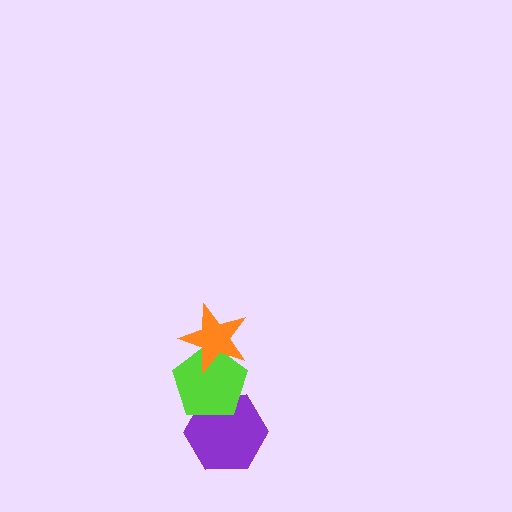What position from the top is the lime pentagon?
The lime pentagon is 2nd from the top.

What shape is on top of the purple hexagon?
The lime pentagon is on top of the purple hexagon.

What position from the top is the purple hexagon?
The purple hexagon is 3rd from the top.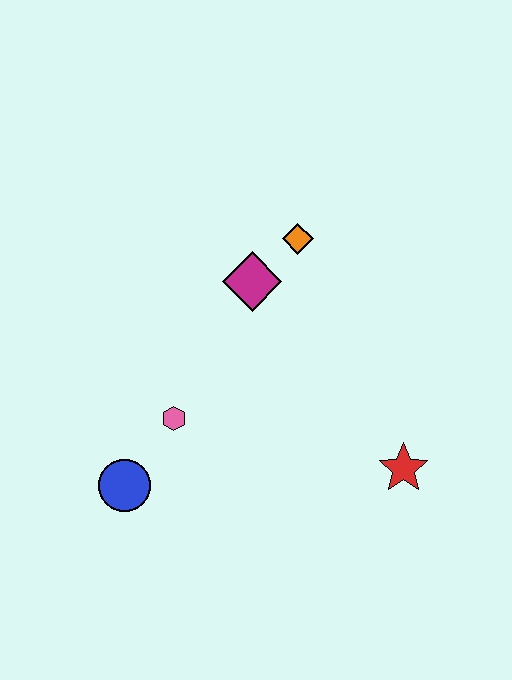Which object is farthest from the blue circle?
The orange diamond is farthest from the blue circle.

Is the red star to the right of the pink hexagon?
Yes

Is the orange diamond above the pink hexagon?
Yes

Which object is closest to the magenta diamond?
The orange diamond is closest to the magenta diamond.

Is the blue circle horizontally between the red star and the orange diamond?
No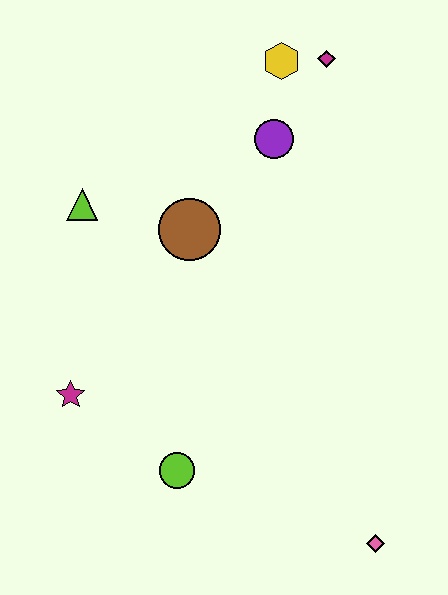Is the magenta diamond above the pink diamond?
Yes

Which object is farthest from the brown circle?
The pink diamond is farthest from the brown circle.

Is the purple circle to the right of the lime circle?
Yes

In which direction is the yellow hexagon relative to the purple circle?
The yellow hexagon is above the purple circle.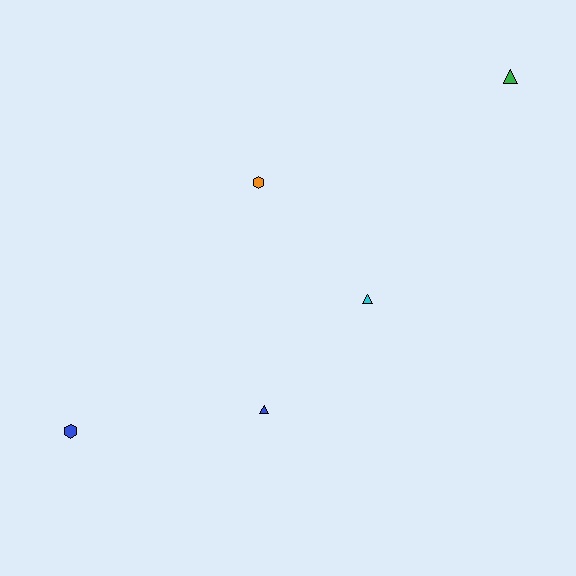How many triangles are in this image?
There are 3 triangles.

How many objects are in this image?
There are 5 objects.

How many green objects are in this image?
There is 1 green object.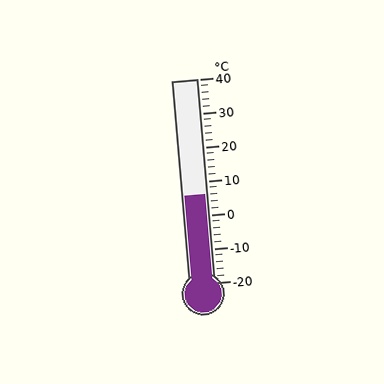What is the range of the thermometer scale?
The thermometer scale ranges from -20°C to 40°C.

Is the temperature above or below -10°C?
The temperature is above -10°C.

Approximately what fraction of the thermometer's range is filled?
The thermometer is filled to approximately 45% of its range.